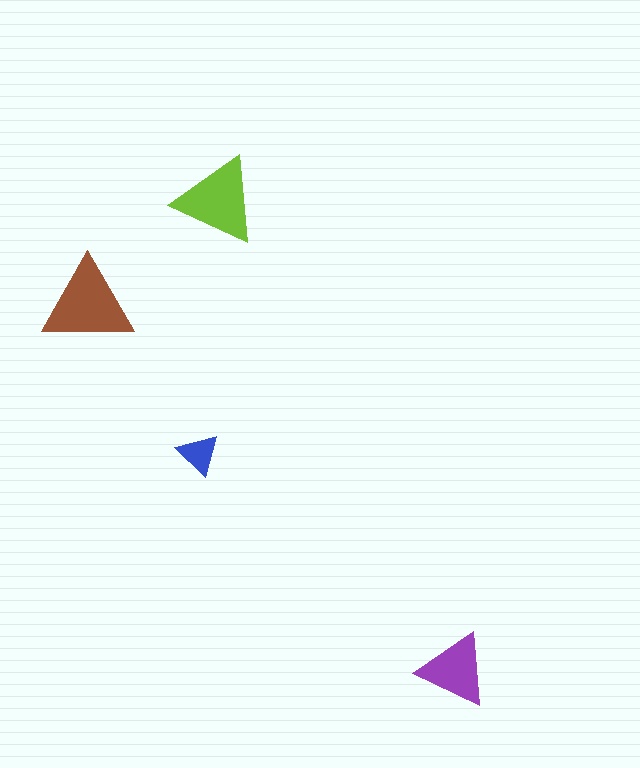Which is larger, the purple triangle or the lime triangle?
The lime one.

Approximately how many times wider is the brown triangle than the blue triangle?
About 2 times wider.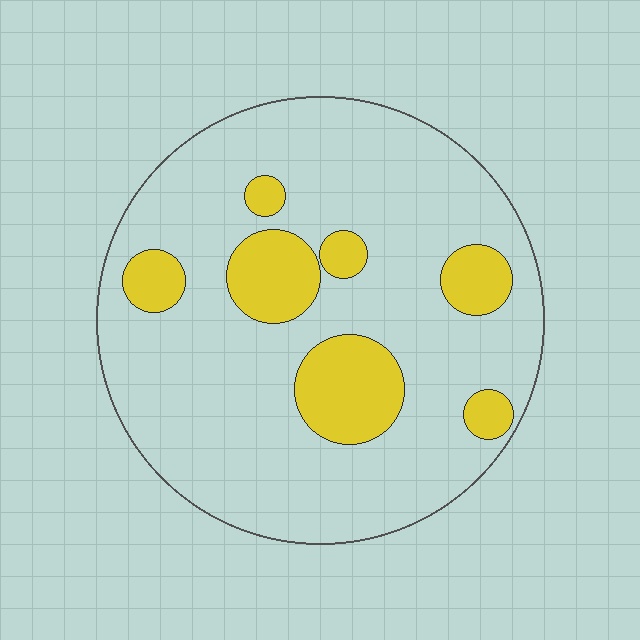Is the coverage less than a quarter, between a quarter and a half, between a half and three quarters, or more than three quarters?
Less than a quarter.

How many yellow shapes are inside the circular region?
7.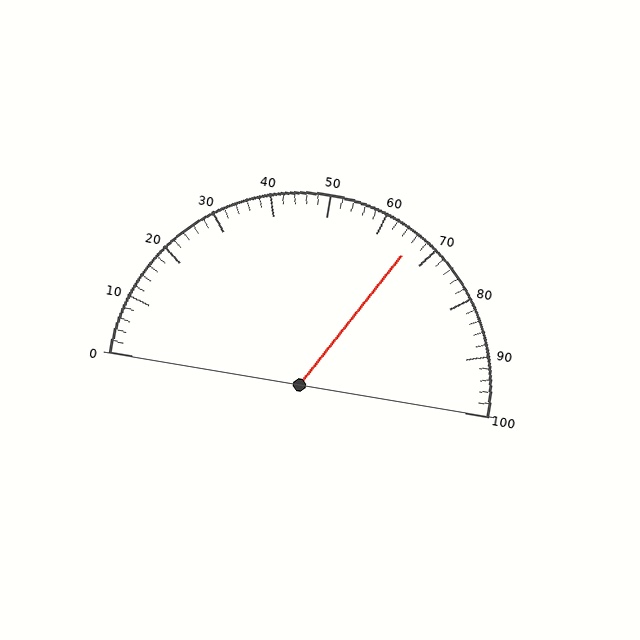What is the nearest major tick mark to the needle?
The nearest major tick mark is 70.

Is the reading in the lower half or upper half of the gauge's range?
The reading is in the upper half of the range (0 to 100).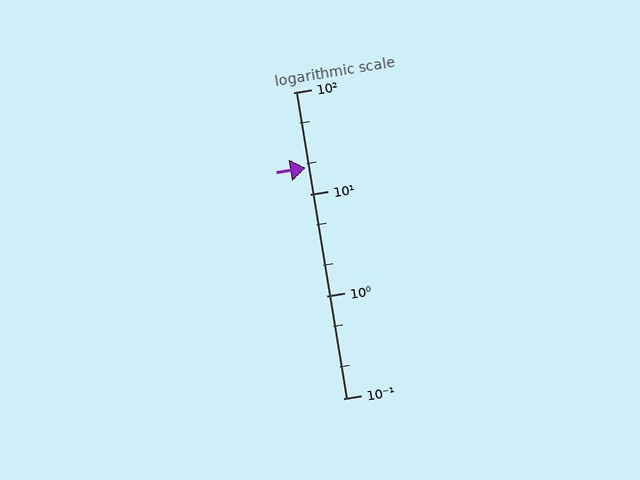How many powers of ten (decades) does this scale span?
The scale spans 3 decades, from 0.1 to 100.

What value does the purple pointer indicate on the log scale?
The pointer indicates approximately 18.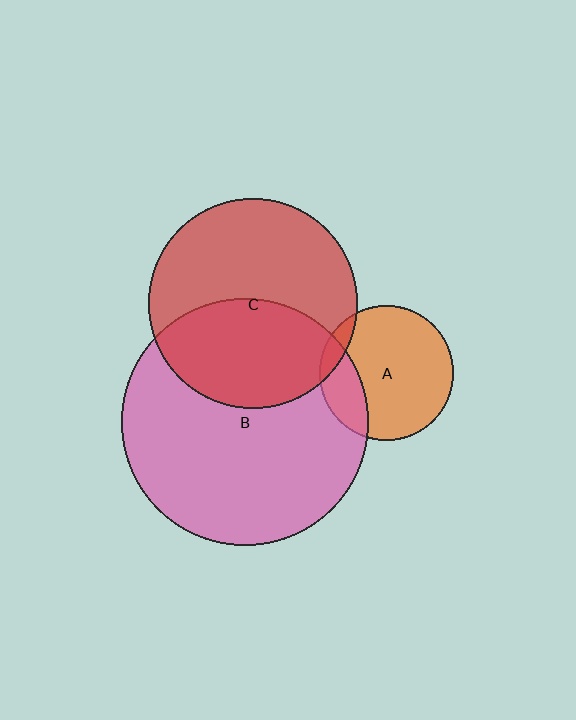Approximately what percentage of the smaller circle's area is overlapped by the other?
Approximately 10%.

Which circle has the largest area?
Circle B (pink).